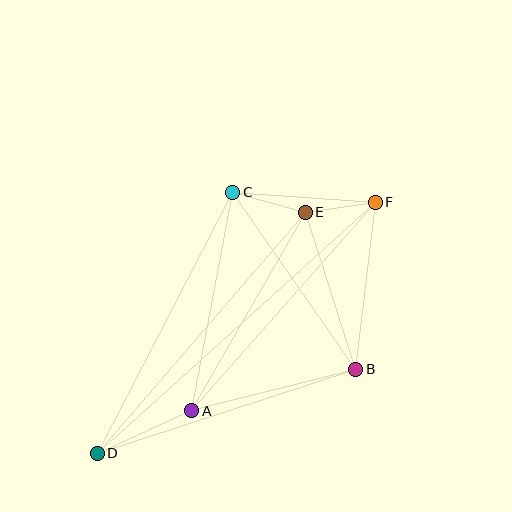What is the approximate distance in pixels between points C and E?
The distance between C and E is approximately 75 pixels.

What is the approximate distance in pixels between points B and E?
The distance between B and E is approximately 165 pixels.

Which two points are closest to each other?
Points E and F are closest to each other.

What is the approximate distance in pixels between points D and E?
The distance between D and E is approximately 318 pixels.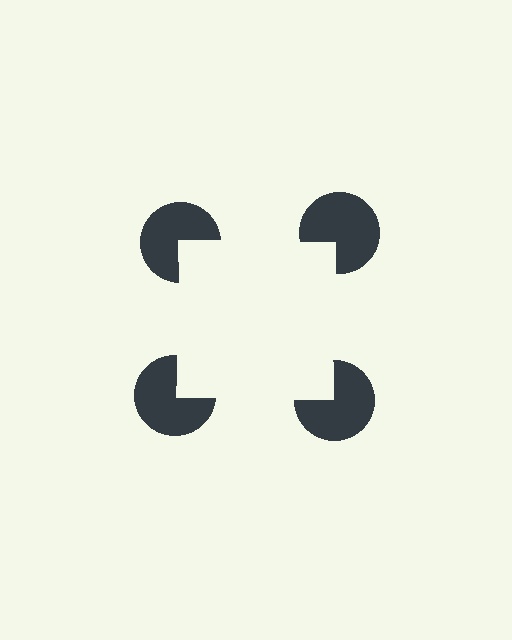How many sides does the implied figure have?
4 sides.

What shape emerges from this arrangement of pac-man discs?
An illusory square — its edges are inferred from the aligned wedge cuts in the pac-man discs, not physically drawn.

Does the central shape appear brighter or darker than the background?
It typically appears slightly brighter than the background, even though no actual brightness change is drawn.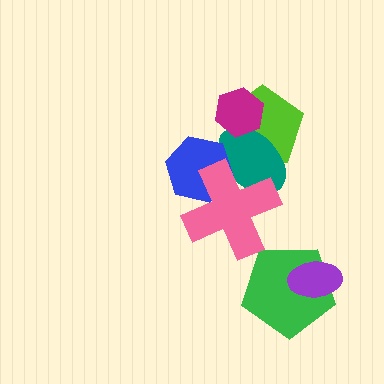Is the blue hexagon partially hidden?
Yes, it is partially covered by another shape.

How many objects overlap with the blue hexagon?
2 objects overlap with the blue hexagon.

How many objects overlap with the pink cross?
2 objects overlap with the pink cross.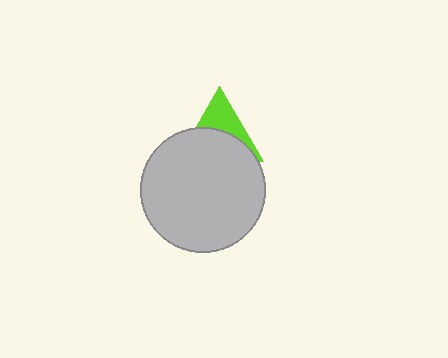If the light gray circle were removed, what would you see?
You would see the complete lime triangle.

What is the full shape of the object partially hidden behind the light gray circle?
The partially hidden object is a lime triangle.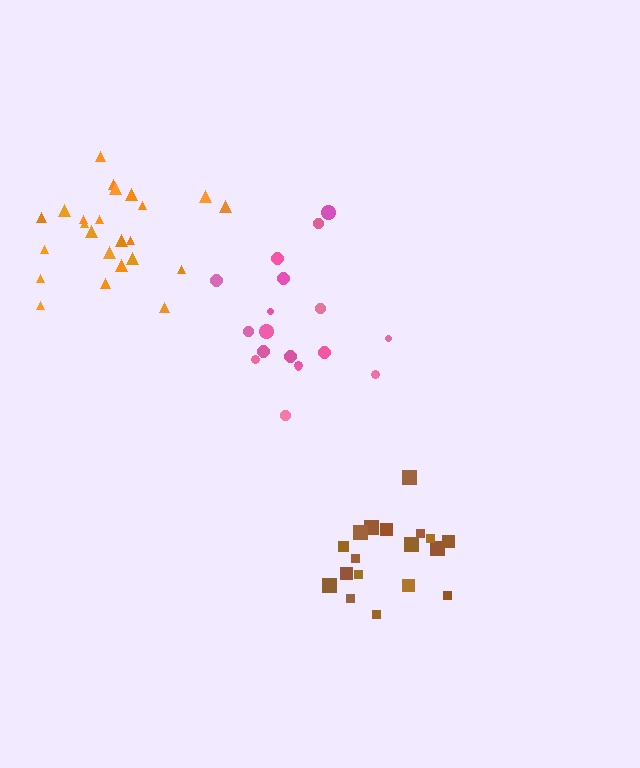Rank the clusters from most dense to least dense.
brown, orange, pink.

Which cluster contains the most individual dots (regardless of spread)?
Orange (24).